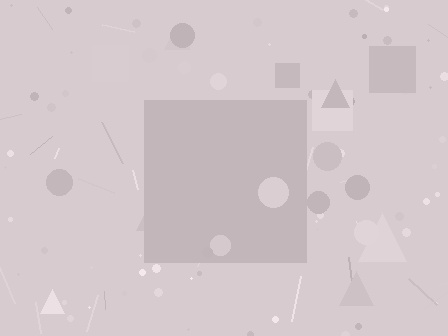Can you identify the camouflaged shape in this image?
The camouflaged shape is a square.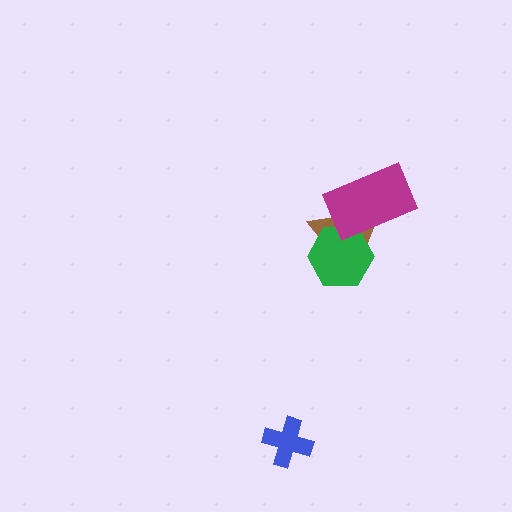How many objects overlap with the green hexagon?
2 objects overlap with the green hexagon.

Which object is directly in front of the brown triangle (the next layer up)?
The green hexagon is directly in front of the brown triangle.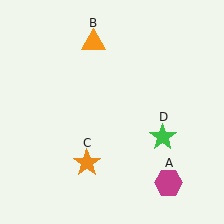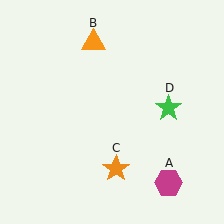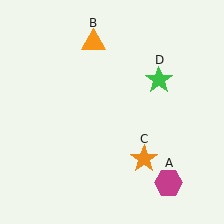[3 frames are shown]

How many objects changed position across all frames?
2 objects changed position: orange star (object C), green star (object D).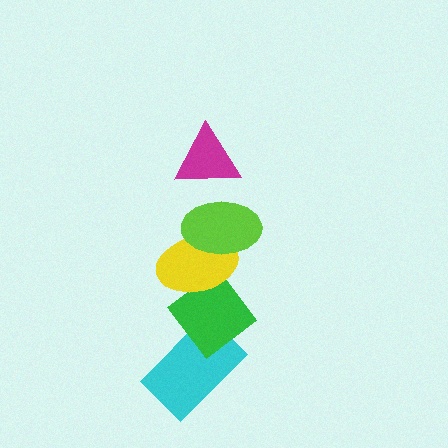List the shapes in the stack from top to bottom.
From top to bottom: the magenta triangle, the lime ellipse, the yellow ellipse, the green diamond, the cyan rectangle.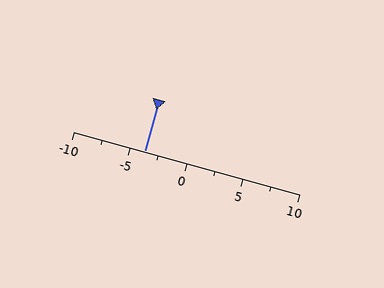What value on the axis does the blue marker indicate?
The marker indicates approximately -3.8.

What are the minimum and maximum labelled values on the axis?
The axis runs from -10 to 10.